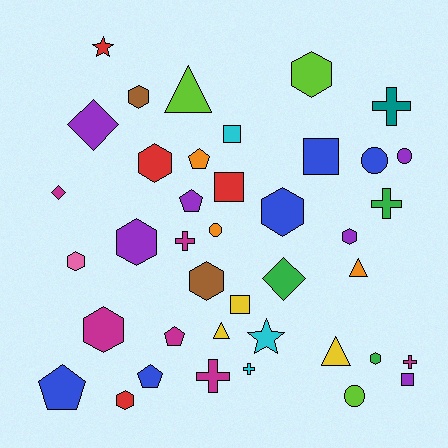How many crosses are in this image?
There are 6 crosses.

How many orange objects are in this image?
There are 3 orange objects.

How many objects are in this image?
There are 40 objects.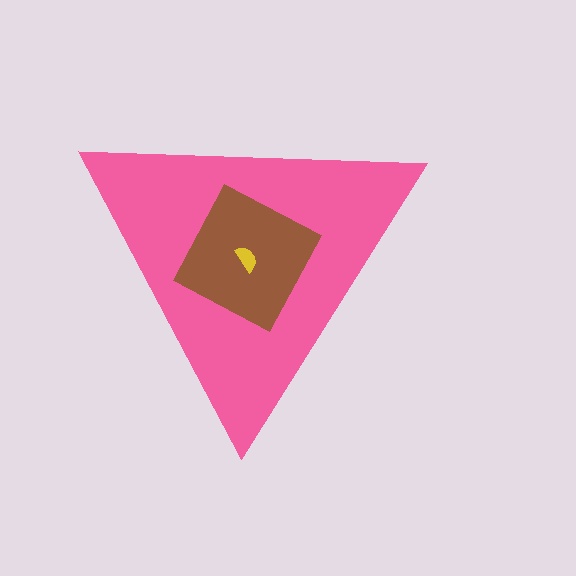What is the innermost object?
The yellow semicircle.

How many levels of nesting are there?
3.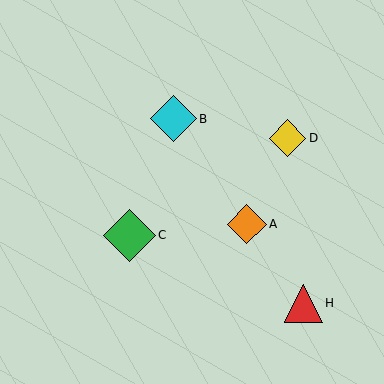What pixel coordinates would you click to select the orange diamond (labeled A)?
Click at (247, 224) to select the orange diamond A.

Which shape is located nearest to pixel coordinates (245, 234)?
The orange diamond (labeled A) at (247, 224) is nearest to that location.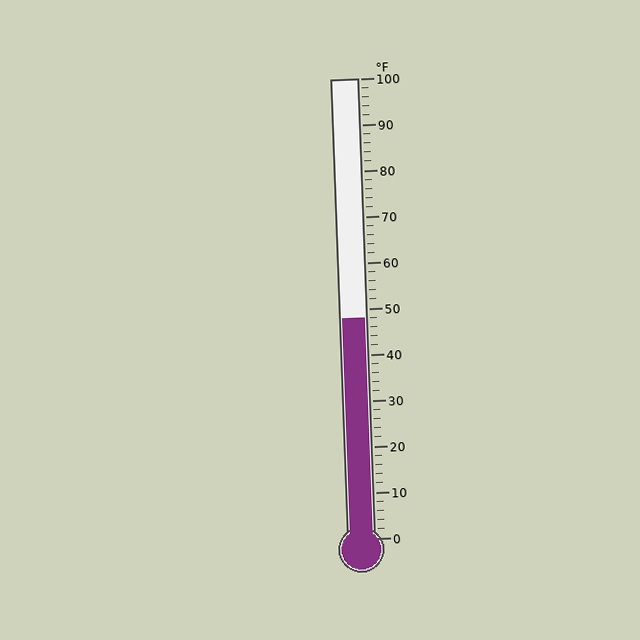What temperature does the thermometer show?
The thermometer shows approximately 48°F.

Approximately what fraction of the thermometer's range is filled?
The thermometer is filled to approximately 50% of its range.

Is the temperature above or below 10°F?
The temperature is above 10°F.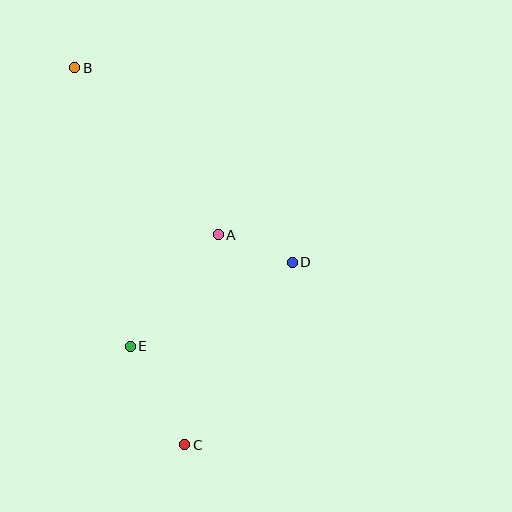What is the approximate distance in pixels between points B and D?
The distance between B and D is approximately 292 pixels.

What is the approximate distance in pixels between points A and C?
The distance between A and C is approximately 213 pixels.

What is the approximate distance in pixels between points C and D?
The distance between C and D is approximately 212 pixels.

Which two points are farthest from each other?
Points B and C are farthest from each other.